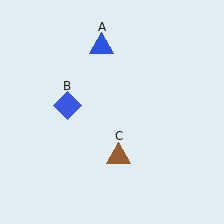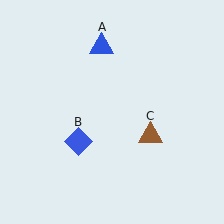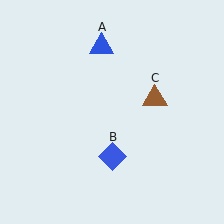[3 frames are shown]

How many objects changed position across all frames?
2 objects changed position: blue diamond (object B), brown triangle (object C).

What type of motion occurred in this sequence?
The blue diamond (object B), brown triangle (object C) rotated counterclockwise around the center of the scene.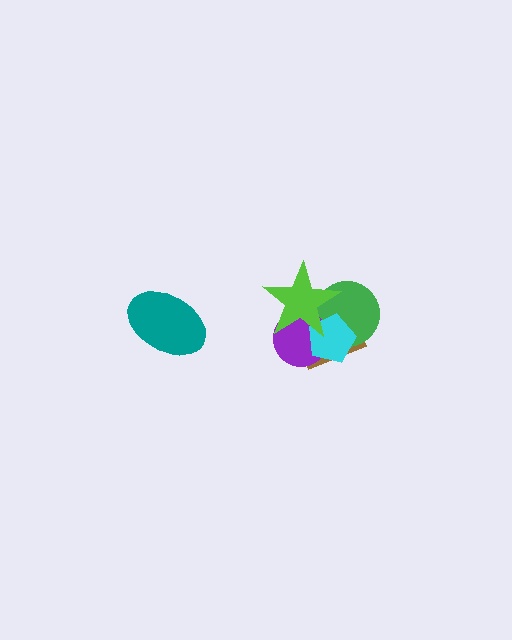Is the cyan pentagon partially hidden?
Yes, it is partially covered by another shape.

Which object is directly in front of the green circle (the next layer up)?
The purple circle is directly in front of the green circle.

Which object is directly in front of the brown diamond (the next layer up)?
The green circle is directly in front of the brown diamond.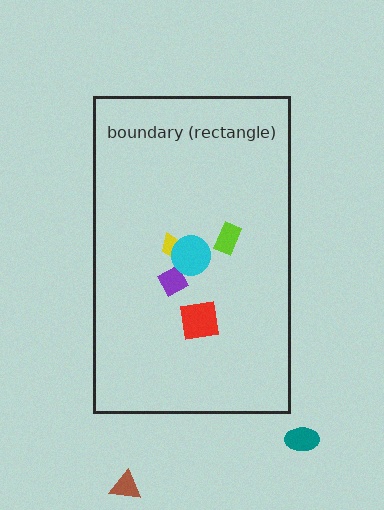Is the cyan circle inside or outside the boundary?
Inside.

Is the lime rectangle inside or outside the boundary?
Inside.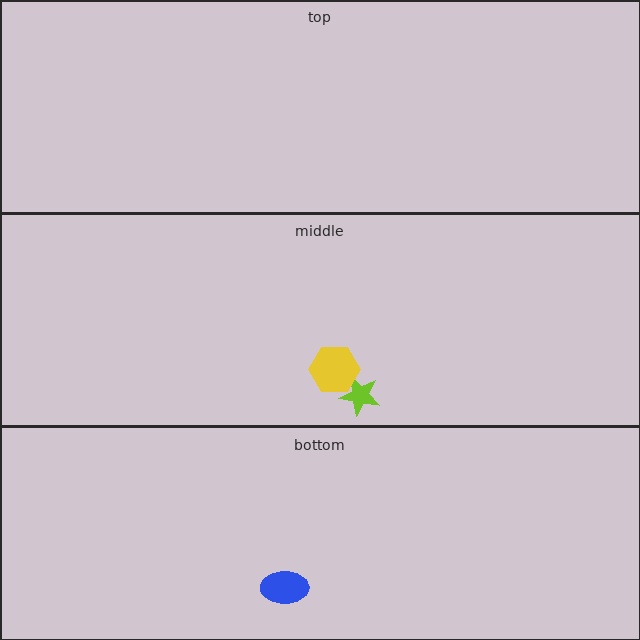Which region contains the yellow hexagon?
The middle region.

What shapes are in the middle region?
The lime star, the yellow hexagon.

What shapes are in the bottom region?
The blue ellipse.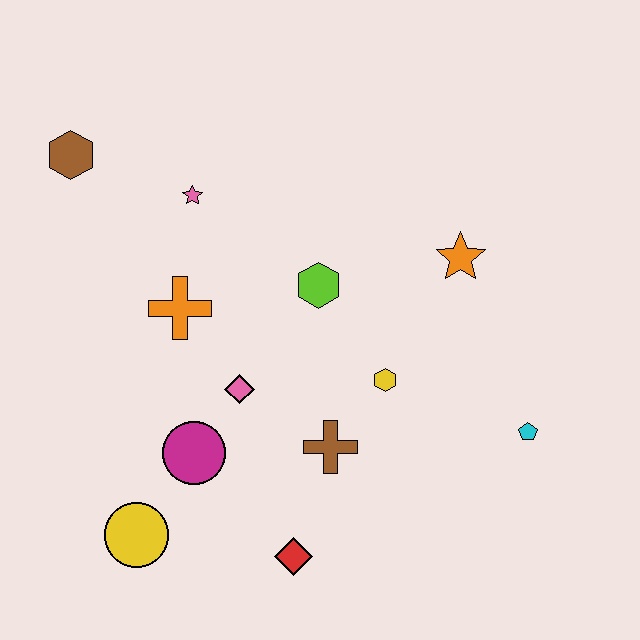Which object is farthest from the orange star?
The yellow circle is farthest from the orange star.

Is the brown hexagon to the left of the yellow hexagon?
Yes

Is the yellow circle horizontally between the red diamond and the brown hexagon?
Yes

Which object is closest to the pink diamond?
The magenta circle is closest to the pink diamond.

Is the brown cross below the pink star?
Yes